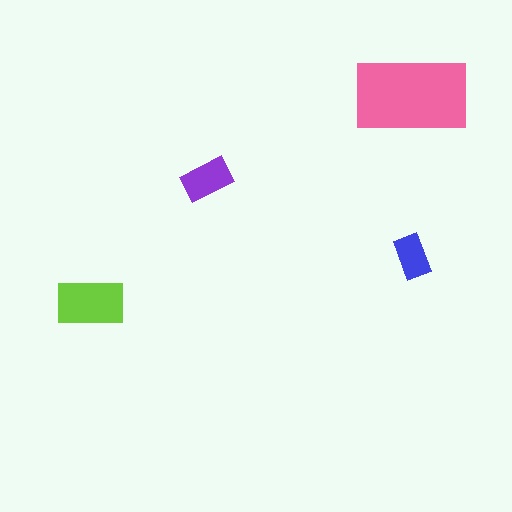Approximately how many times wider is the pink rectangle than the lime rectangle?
About 1.5 times wider.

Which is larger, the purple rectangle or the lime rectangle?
The lime one.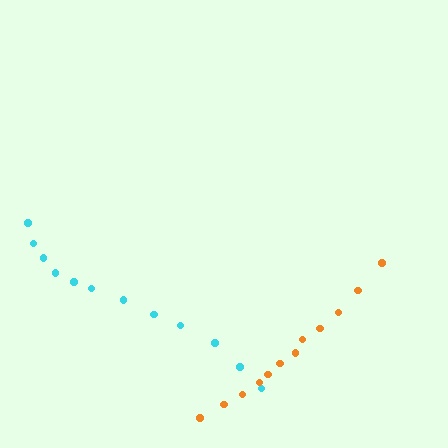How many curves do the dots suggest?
There are 2 distinct paths.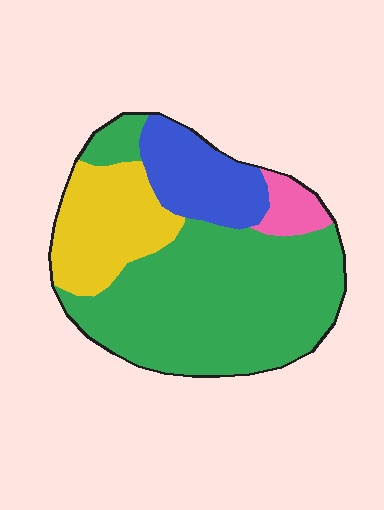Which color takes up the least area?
Pink, at roughly 5%.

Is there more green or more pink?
Green.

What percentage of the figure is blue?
Blue takes up about one sixth (1/6) of the figure.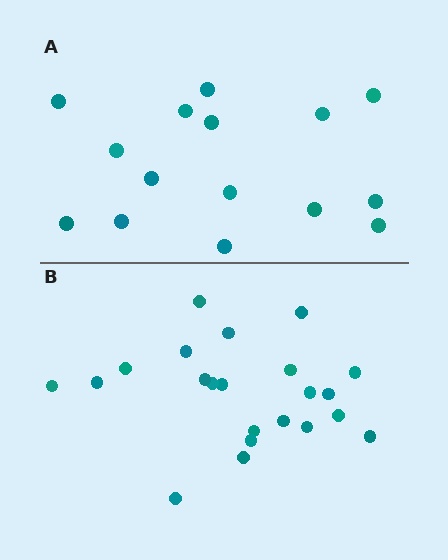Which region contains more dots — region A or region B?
Region B (the bottom region) has more dots.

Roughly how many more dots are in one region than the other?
Region B has roughly 8 or so more dots than region A.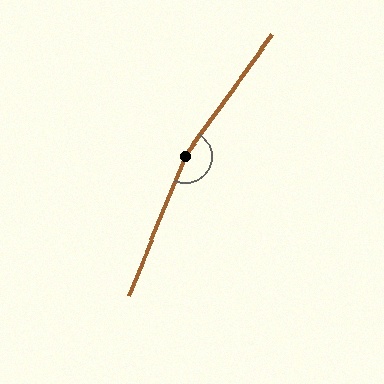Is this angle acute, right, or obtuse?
It is obtuse.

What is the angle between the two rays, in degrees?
Approximately 166 degrees.